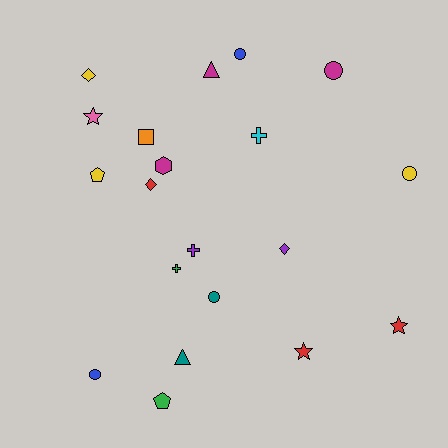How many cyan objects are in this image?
There is 1 cyan object.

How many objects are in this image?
There are 20 objects.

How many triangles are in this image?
There are 2 triangles.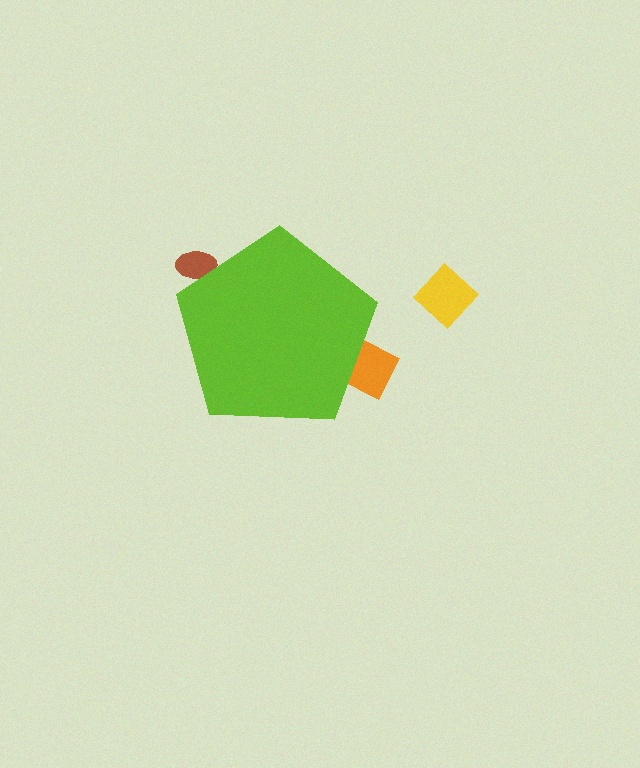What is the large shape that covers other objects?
A lime pentagon.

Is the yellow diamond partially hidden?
No, the yellow diamond is fully visible.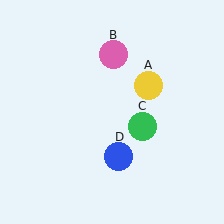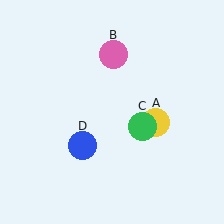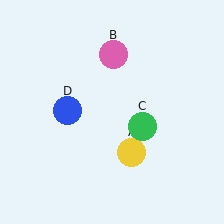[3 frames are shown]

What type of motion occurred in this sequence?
The yellow circle (object A), blue circle (object D) rotated clockwise around the center of the scene.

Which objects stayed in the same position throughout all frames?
Pink circle (object B) and green circle (object C) remained stationary.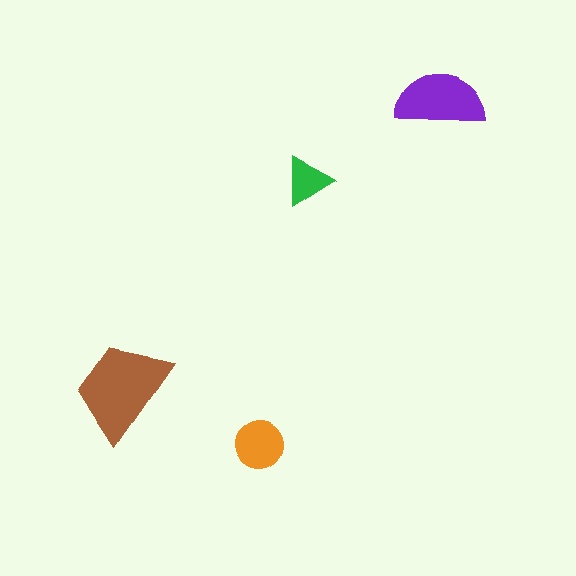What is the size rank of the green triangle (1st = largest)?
4th.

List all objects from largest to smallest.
The brown trapezoid, the purple semicircle, the orange circle, the green triangle.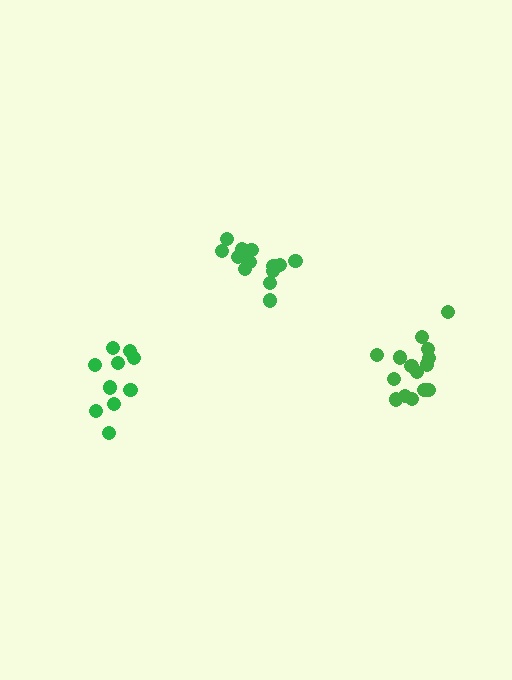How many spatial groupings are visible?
There are 3 spatial groupings.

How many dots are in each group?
Group 1: 14 dots, Group 2: 10 dots, Group 3: 15 dots (39 total).